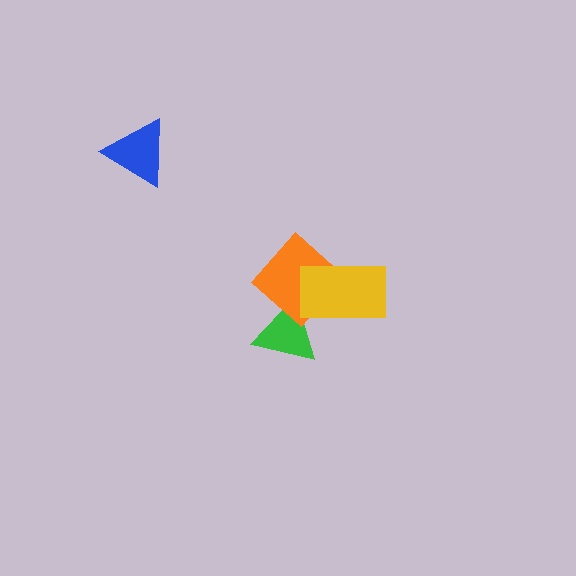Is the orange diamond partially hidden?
Yes, it is partially covered by another shape.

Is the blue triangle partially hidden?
No, no other shape covers it.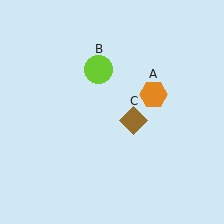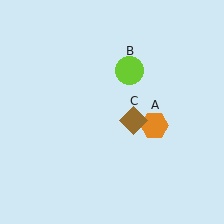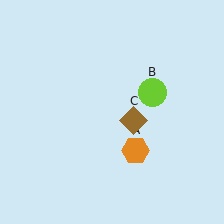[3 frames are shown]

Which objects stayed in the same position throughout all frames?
Brown diamond (object C) remained stationary.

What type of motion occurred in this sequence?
The orange hexagon (object A), lime circle (object B) rotated clockwise around the center of the scene.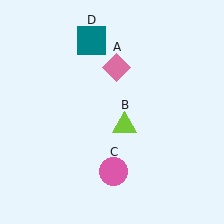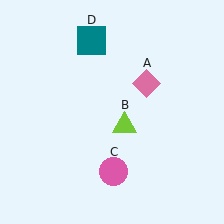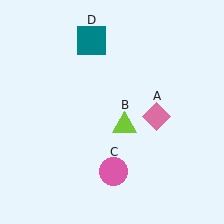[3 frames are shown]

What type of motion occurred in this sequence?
The pink diamond (object A) rotated clockwise around the center of the scene.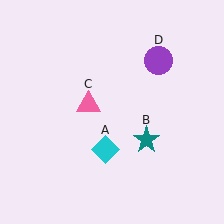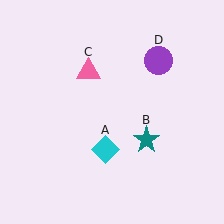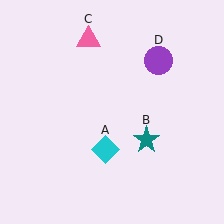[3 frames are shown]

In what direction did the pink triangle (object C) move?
The pink triangle (object C) moved up.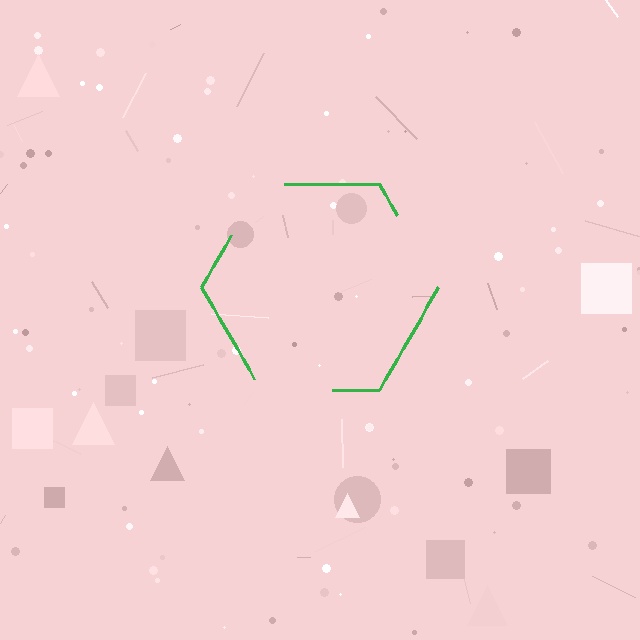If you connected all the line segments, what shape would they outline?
They would outline a hexagon.